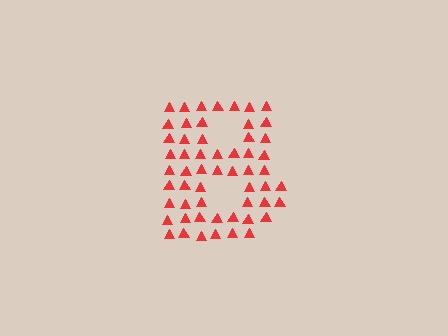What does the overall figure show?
The overall figure shows the letter B.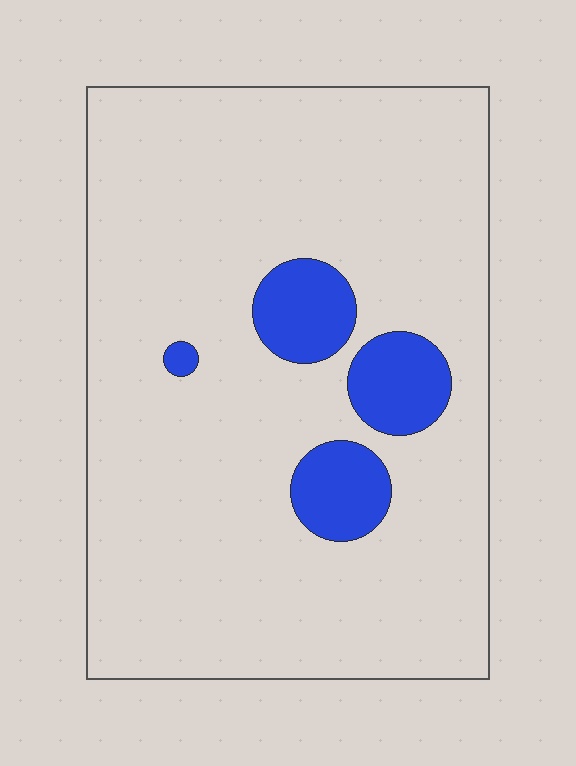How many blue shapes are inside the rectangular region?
4.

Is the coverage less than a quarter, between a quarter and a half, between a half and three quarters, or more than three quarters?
Less than a quarter.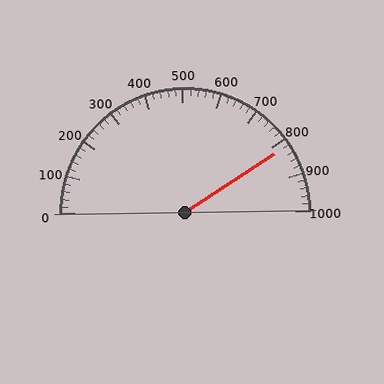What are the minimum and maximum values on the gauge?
The gauge ranges from 0 to 1000.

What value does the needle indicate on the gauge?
The needle indicates approximately 820.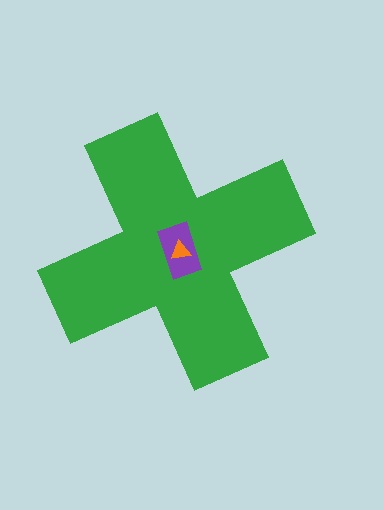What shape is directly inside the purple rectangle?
The orange triangle.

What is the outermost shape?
The green cross.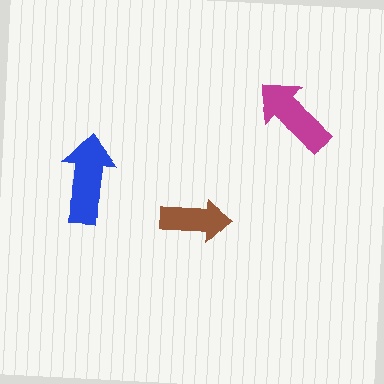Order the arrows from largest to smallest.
the blue one, the magenta one, the brown one.